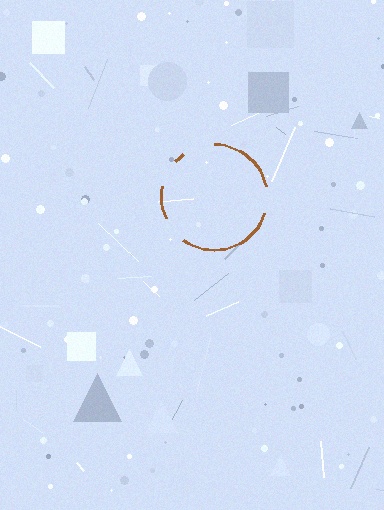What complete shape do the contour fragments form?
The contour fragments form a circle.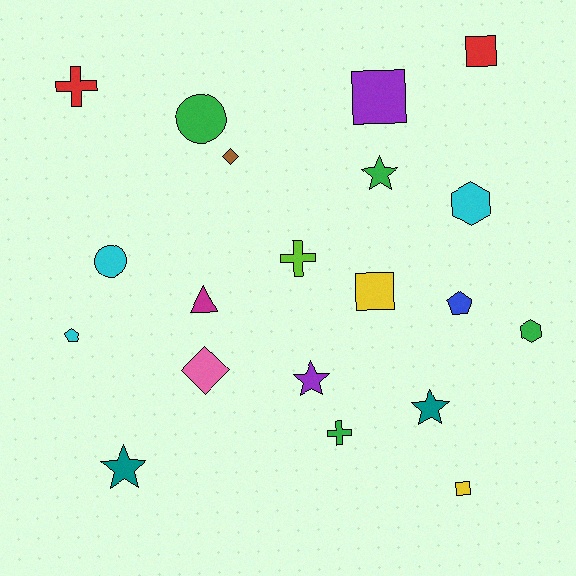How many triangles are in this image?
There is 1 triangle.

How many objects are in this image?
There are 20 objects.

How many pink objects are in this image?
There is 1 pink object.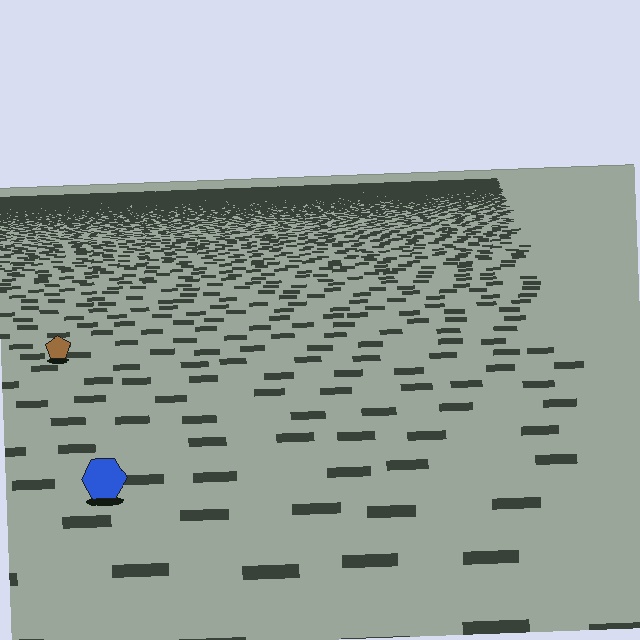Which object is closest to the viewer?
The blue hexagon is closest. The texture marks near it are larger and more spread out.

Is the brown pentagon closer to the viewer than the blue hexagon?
No. The blue hexagon is closer — you can tell from the texture gradient: the ground texture is coarser near it.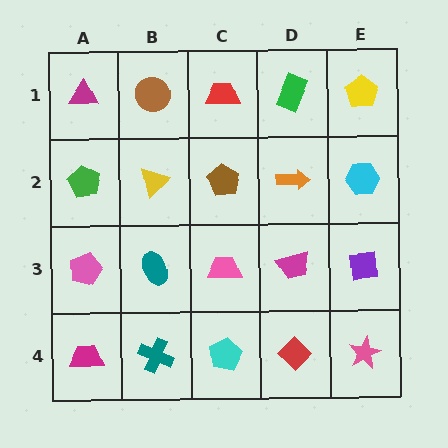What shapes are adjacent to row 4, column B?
A teal ellipse (row 3, column B), a magenta trapezoid (row 4, column A), a cyan pentagon (row 4, column C).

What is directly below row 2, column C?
A pink trapezoid.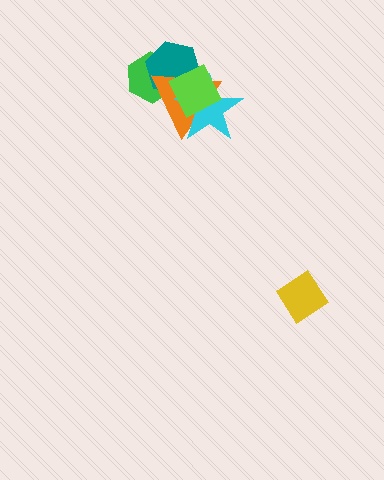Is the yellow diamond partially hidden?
No, no other shape covers it.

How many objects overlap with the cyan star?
3 objects overlap with the cyan star.